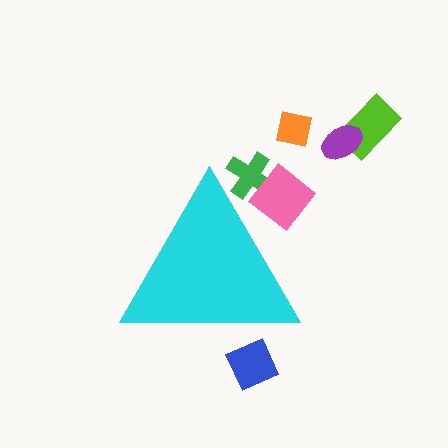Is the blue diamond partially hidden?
Yes, the blue diamond is partially hidden behind the cyan triangle.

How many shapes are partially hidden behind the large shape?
3 shapes are partially hidden.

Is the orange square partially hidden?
No, the orange square is fully visible.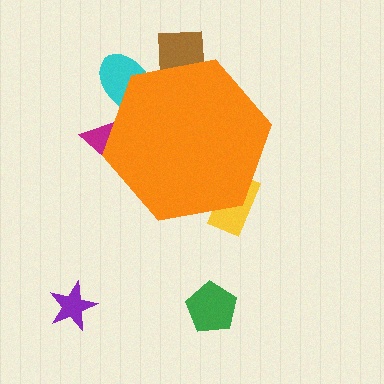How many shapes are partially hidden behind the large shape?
4 shapes are partially hidden.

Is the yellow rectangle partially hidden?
Yes, the yellow rectangle is partially hidden behind the orange hexagon.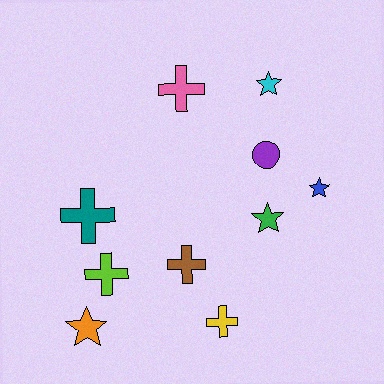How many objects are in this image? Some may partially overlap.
There are 10 objects.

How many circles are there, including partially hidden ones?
There is 1 circle.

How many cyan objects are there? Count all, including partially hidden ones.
There is 1 cyan object.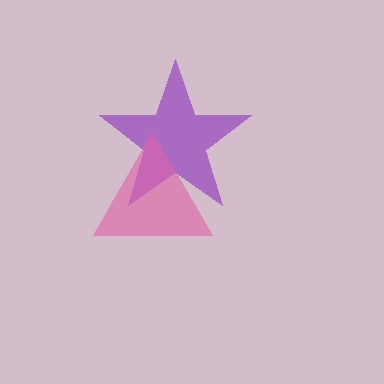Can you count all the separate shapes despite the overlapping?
Yes, there are 2 separate shapes.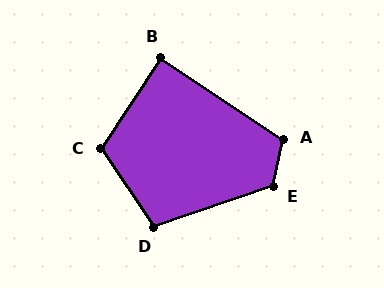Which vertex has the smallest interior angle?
B, at approximately 90 degrees.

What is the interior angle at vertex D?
Approximately 105 degrees (obtuse).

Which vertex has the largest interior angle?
E, at approximately 121 degrees.